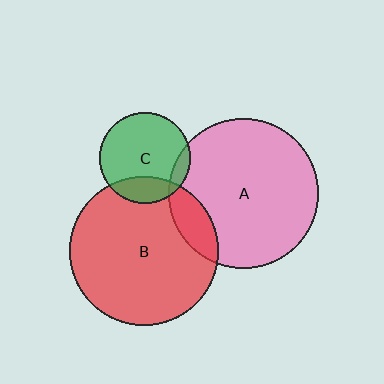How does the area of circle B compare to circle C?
Approximately 2.7 times.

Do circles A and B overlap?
Yes.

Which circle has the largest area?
Circle A (pink).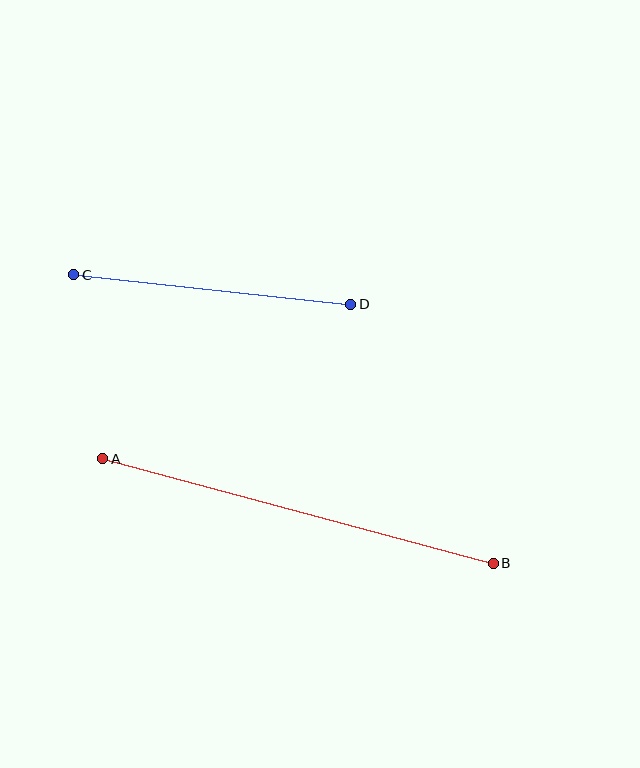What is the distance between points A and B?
The distance is approximately 404 pixels.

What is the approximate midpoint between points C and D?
The midpoint is at approximately (212, 289) pixels.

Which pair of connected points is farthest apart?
Points A and B are farthest apart.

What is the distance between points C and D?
The distance is approximately 279 pixels.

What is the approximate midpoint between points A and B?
The midpoint is at approximately (298, 511) pixels.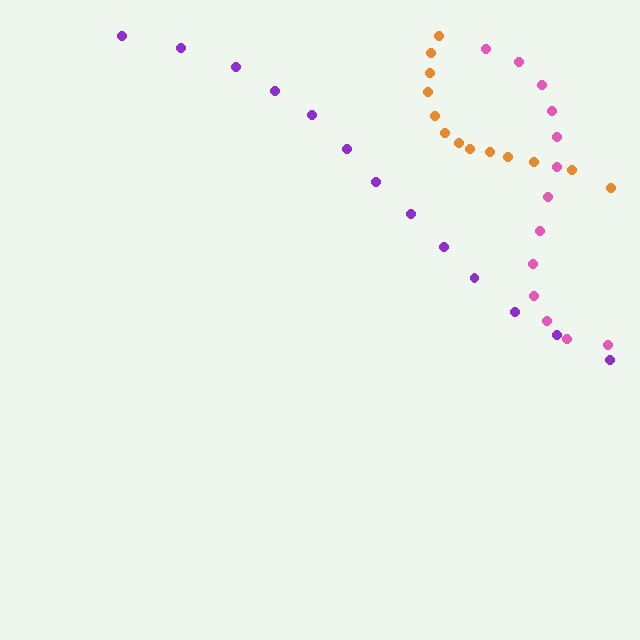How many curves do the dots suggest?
There are 3 distinct paths.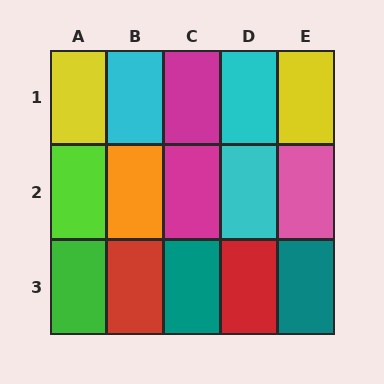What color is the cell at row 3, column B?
Red.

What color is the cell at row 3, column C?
Teal.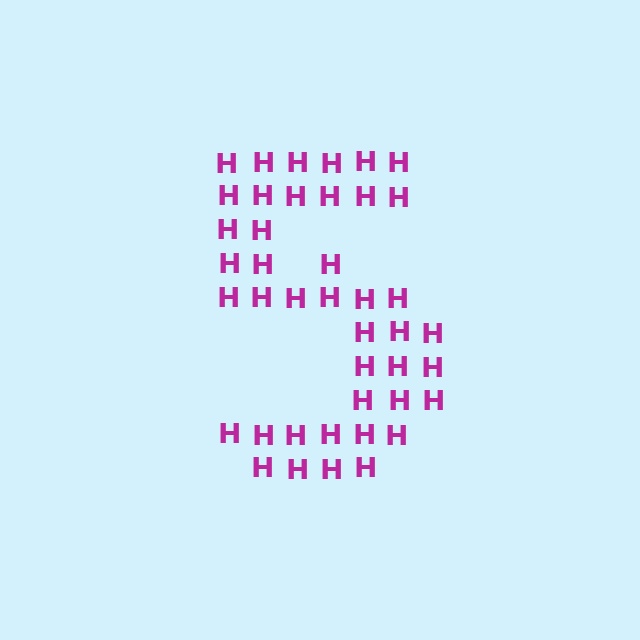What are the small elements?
The small elements are letter H's.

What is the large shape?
The large shape is the digit 5.